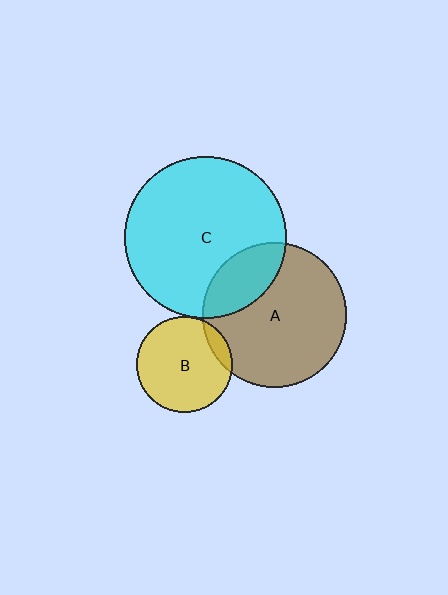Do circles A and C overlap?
Yes.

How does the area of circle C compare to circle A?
Approximately 1.2 times.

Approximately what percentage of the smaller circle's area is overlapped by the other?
Approximately 25%.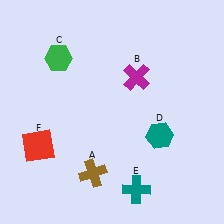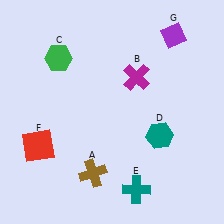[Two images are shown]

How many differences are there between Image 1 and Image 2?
There is 1 difference between the two images.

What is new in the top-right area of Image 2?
A purple diamond (G) was added in the top-right area of Image 2.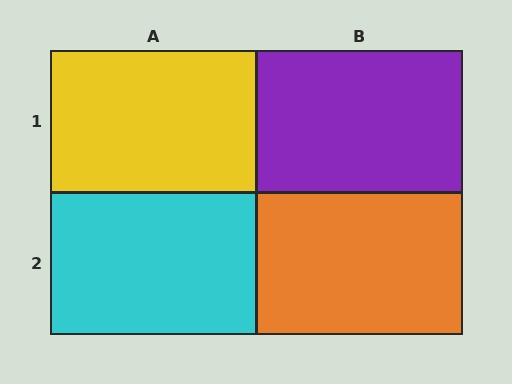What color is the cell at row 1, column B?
Purple.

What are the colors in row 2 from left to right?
Cyan, orange.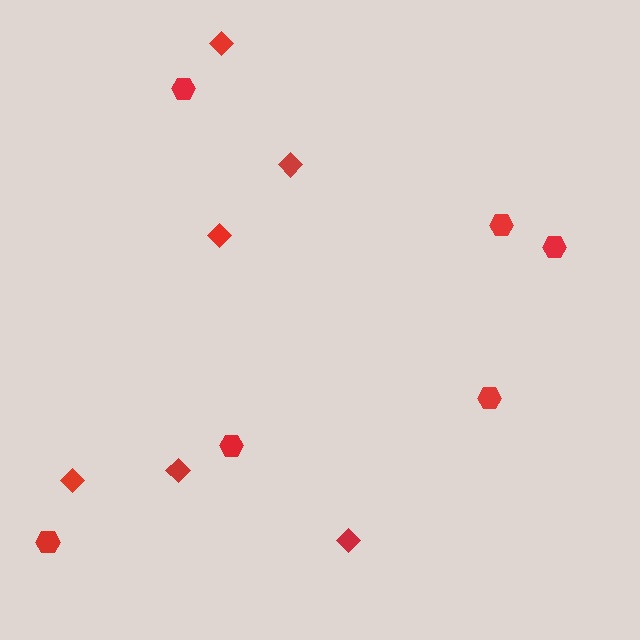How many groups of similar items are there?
There are 2 groups: one group of diamonds (6) and one group of hexagons (6).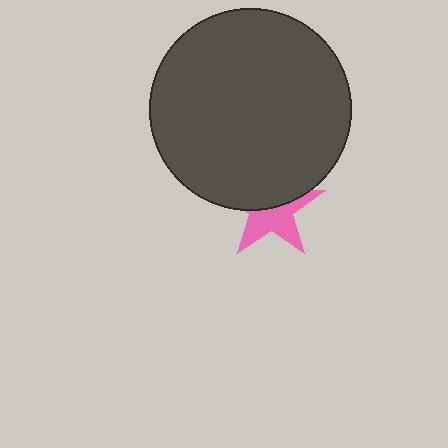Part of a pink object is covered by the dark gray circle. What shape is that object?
It is a star.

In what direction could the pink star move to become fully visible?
The pink star could move down. That would shift it out from behind the dark gray circle entirely.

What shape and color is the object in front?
The object in front is a dark gray circle.